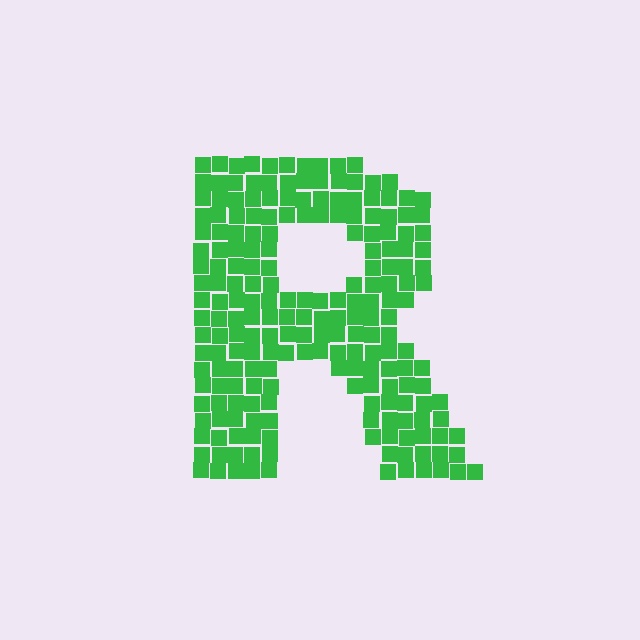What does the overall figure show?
The overall figure shows the letter R.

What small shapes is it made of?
It is made of small squares.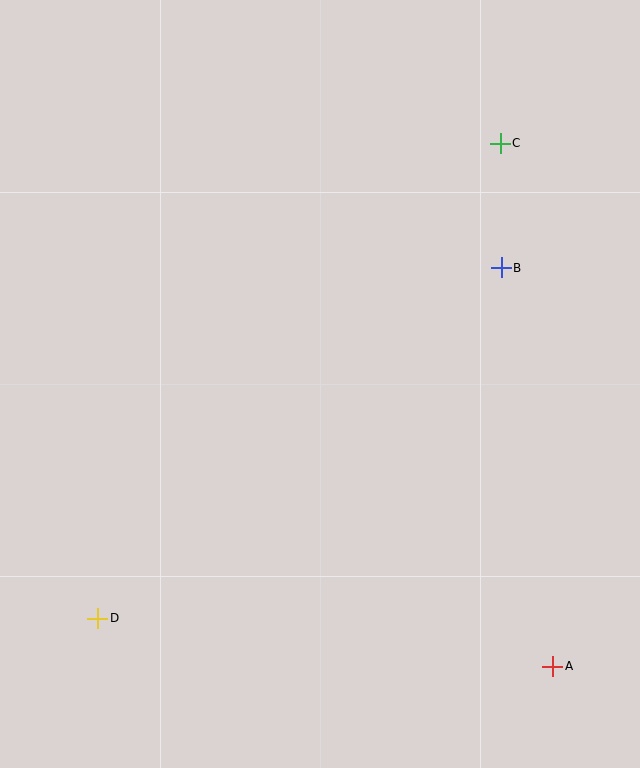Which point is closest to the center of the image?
Point B at (501, 268) is closest to the center.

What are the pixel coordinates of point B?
Point B is at (501, 268).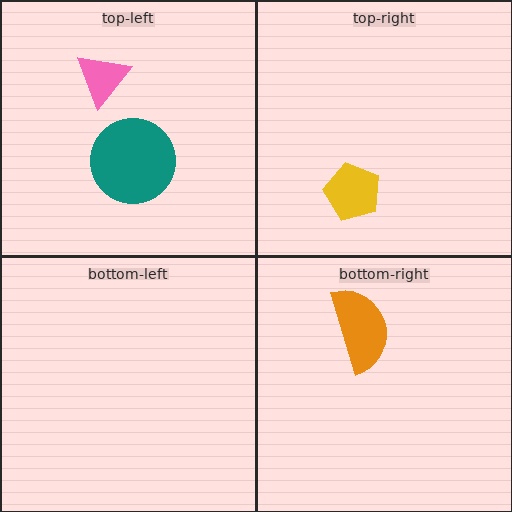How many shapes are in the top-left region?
2.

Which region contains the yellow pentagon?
The top-right region.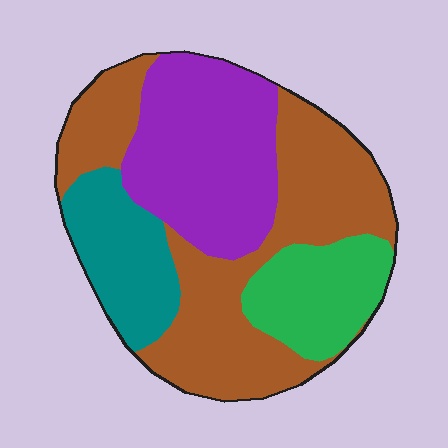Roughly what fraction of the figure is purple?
Purple takes up about one quarter (1/4) of the figure.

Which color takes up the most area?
Brown, at roughly 40%.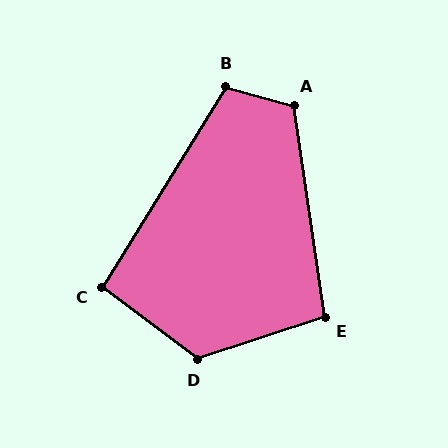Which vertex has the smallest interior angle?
C, at approximately 95 degrees.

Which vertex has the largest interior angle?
D, at approximately 125 degrees.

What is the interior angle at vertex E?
Approximately 100 degrees (obtuse).